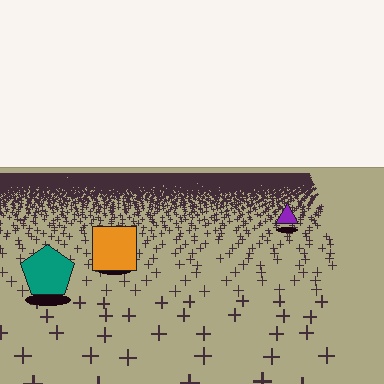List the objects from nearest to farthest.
From nearest to farthest: the teal pentagon, the orange square, the purple triangle.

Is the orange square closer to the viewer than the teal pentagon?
No. The teal pentagon is closer — you can tell from the texture gradient: the ground texture is coarser near it.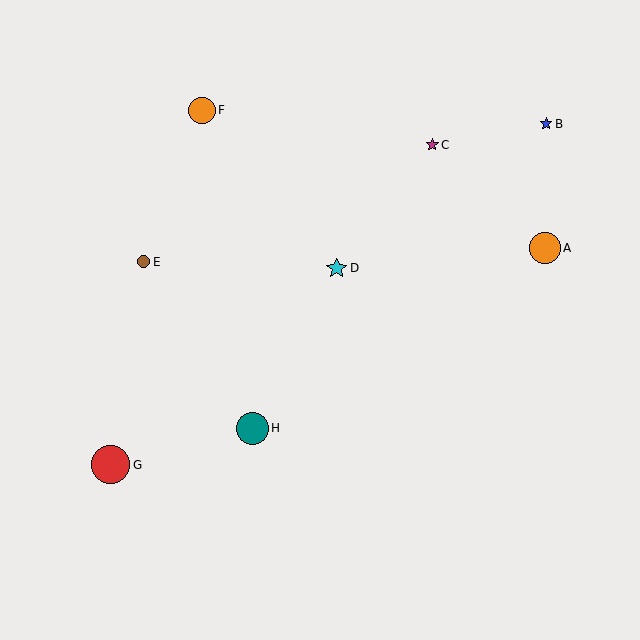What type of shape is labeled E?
Shape E is a brown circle.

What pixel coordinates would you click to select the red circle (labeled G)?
Click at (111, 465) to select the red circle G.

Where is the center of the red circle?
The center of the red circle is at (111, 465).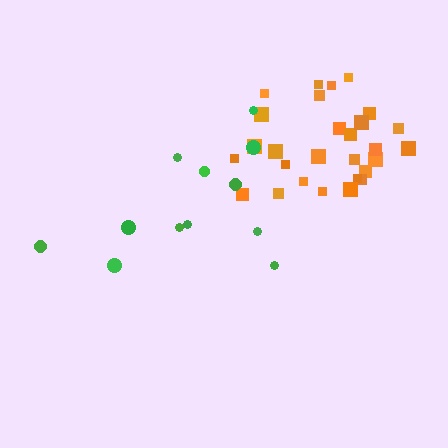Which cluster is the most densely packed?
Orange.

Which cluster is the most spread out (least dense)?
Green.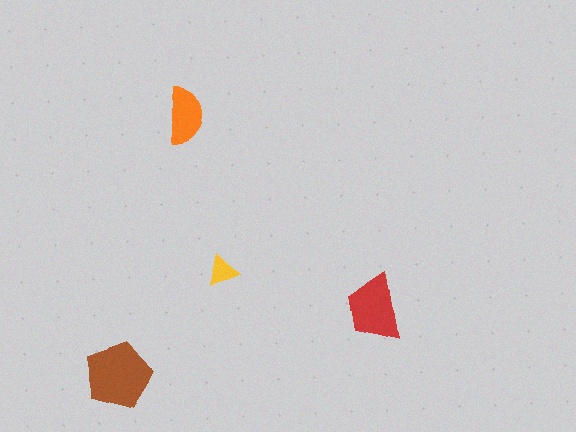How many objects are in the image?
There are 4 objects in the image.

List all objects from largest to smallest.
The brown pentagon, the red trapezoid, the orange semicircle, the yellow triangle.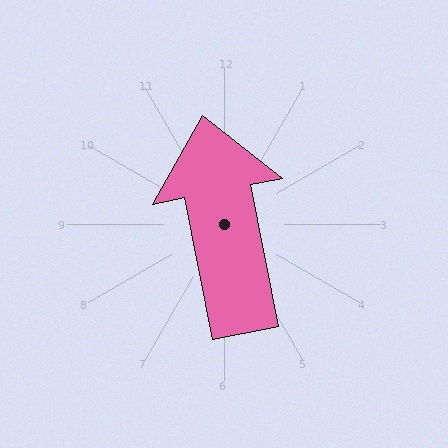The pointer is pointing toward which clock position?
Roughly 12 o'clock.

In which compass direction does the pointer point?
North.